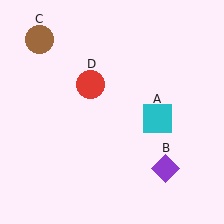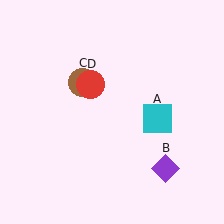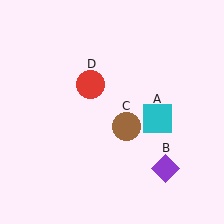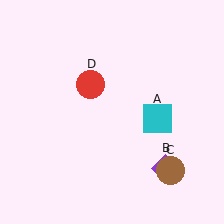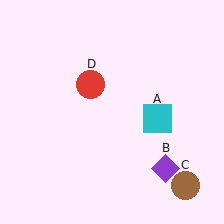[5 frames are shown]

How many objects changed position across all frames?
1 object changed position: brown circle (object C).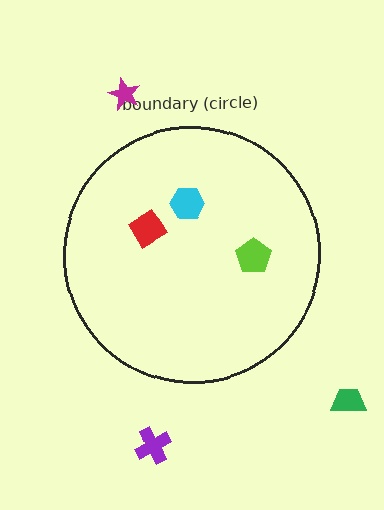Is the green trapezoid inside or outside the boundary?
Outside.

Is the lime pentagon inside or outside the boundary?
Inside.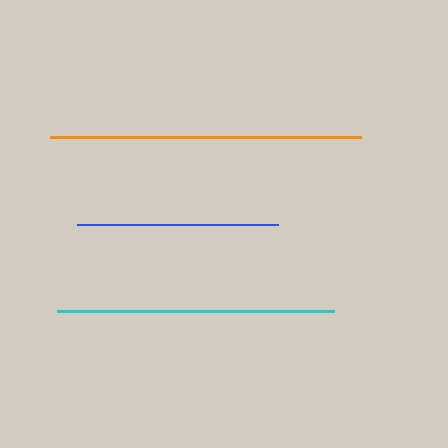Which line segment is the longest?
The orange line is the longest at approximately 310 pixels.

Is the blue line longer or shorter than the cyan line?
The cyan line is longer than the blue line.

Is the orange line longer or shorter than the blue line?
The orange line is longer than the blue line.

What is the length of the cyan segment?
The cyan segment is approximately 277 pixels long.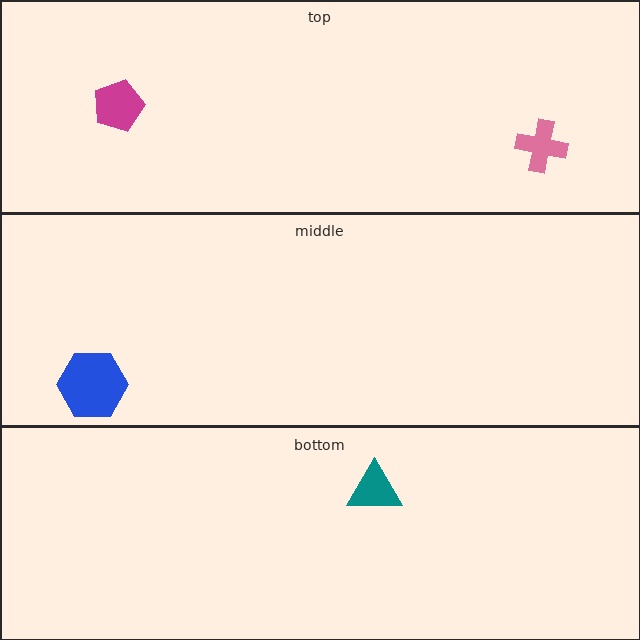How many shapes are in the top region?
2.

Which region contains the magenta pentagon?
The top region.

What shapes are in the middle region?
The blue hexagon.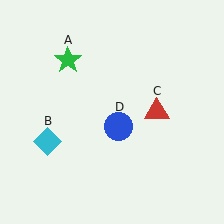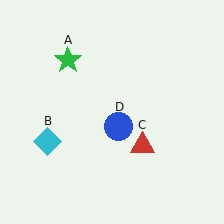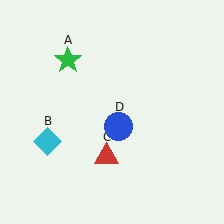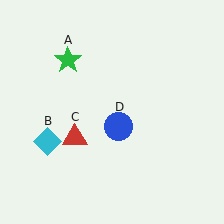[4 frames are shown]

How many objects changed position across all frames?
1 object changed position: red triangle (object C).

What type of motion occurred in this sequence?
The red triangle (object C) rotated clockwise around the center of the scene.